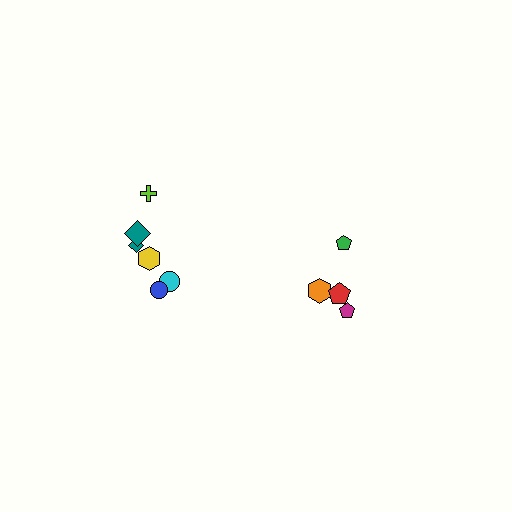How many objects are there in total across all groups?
There are 10 objects.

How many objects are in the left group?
There are 6 objects.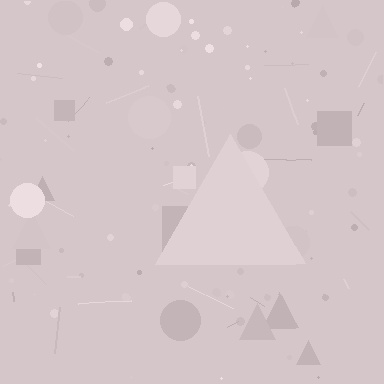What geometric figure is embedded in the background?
A triangle is embedded in the background.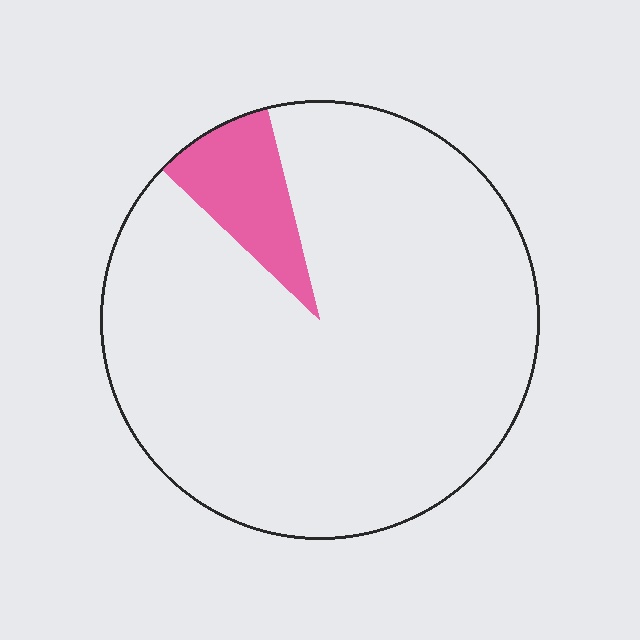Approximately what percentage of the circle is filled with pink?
Approximately 10%.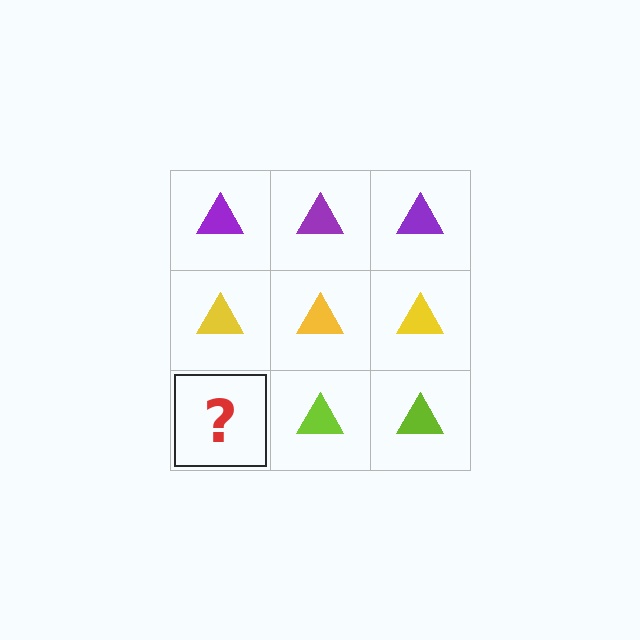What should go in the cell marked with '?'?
The missing cell should contain a lime triangle.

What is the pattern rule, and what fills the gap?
The rule is that each row has a consistent color. The gap should be filled with a lime triangle.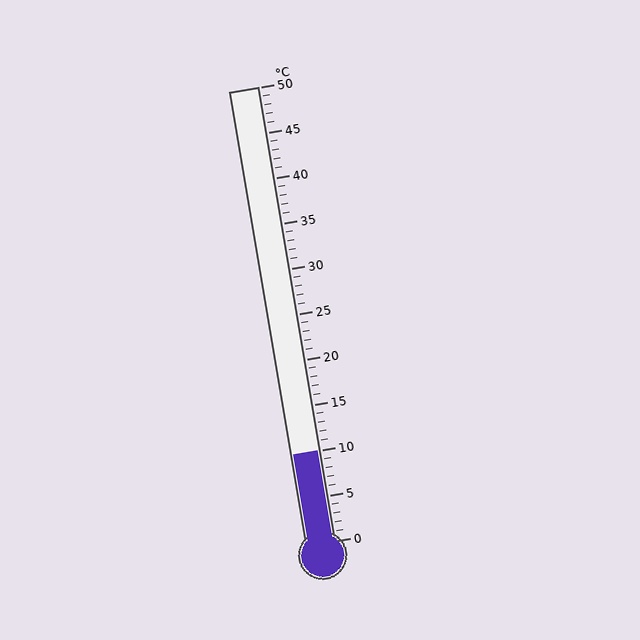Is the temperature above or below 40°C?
The temperature is below 40°C.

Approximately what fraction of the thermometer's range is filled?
The thermometer is filled to approximately 20% of its range.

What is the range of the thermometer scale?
The thermometer scale ranges from 0°C to 50°C.